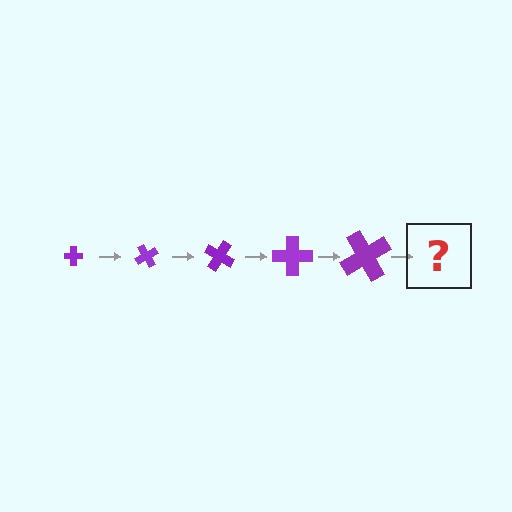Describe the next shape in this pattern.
It should be a cross, larger than the previous one and rotated 300 degrees from the start.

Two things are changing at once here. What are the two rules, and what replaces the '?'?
The two rules are that the cross grows larger each step and it rotates 60 degrees each step. The '?' should be a cross, larger than the previous one and rotated 300 degrees from the start.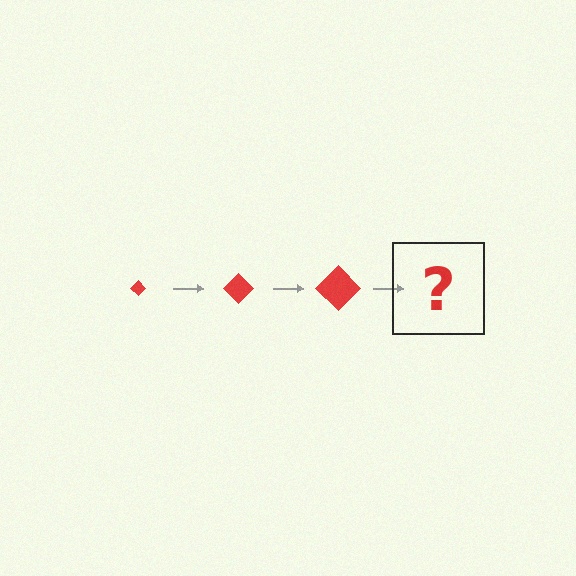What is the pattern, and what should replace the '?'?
The pattern is that the diamond gets progressively larger each step. The '?' should be a red diamond, larger than the previous one.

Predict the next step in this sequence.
The next step is a red diamond, larger than the previous one.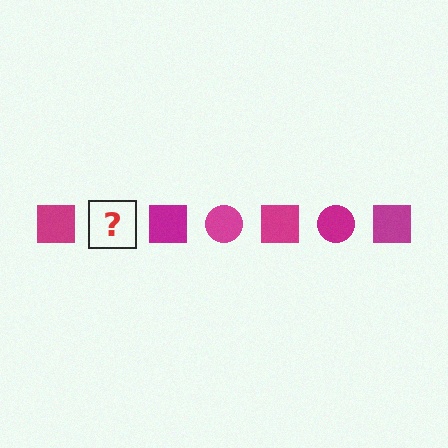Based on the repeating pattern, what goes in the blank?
The blank should be a magenta circle.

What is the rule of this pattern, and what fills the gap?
The rule is that the pattern cycles through square, circle shapes in magenta. The gap should be filled with a magenta circle.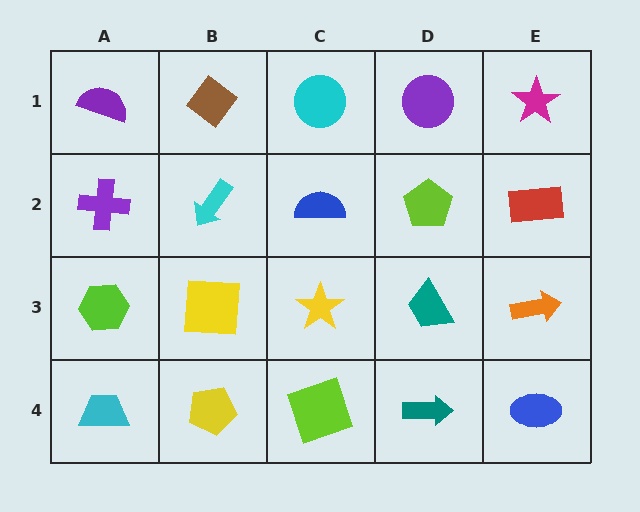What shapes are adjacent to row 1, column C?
A blue semicircle (row 2, column C), a brown diamond (row 1, column B), a purple circle (row 1, column D).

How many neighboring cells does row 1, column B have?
3.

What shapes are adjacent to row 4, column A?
A lime hexagon (row 3, column A), a yellow pentagon (row 4, column B).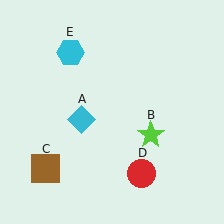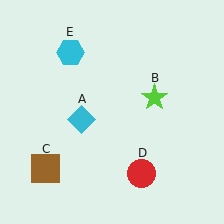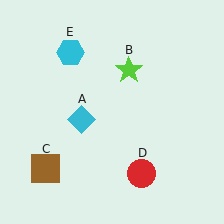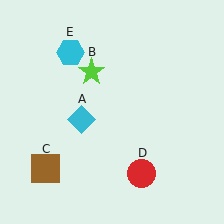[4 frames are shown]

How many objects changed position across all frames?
1 object changed position: lime star (object B).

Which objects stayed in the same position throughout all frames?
Cyan diamond (object A) and brown square (object C) and red circle (object D) and cyan hexagon (object E) remained stationary.